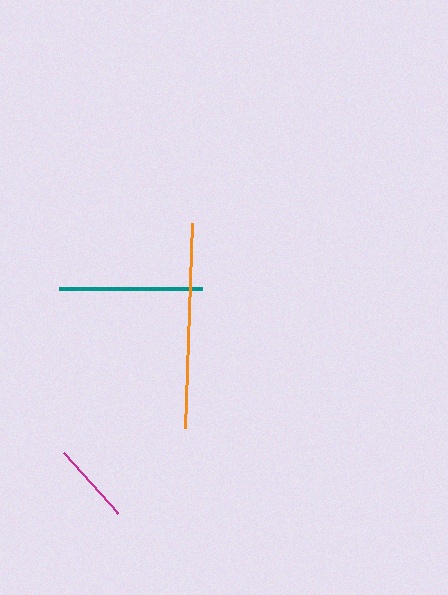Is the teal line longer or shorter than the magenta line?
The teal line is longer than the magenta line.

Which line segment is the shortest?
The magenta line is the shortest at approximately 82 pixels.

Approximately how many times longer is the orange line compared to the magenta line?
The orange line is approximately 2.5 times the length of the magenta line.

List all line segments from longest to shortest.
From longest to shortest: orange, teal, magenta.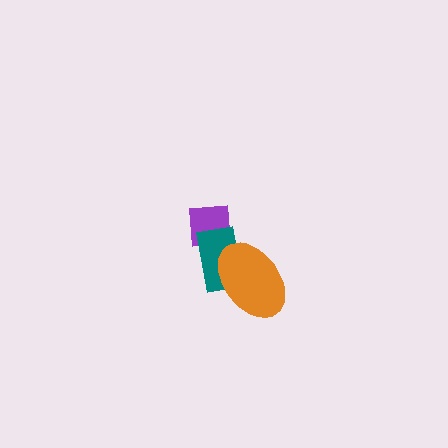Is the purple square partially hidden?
Yes, it is partially covered by another shape.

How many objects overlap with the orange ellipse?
1 object overlaps with the orange ellipse.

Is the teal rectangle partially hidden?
Yes, it is partially covered by another shape.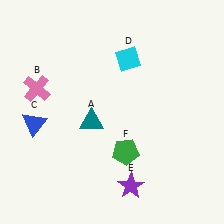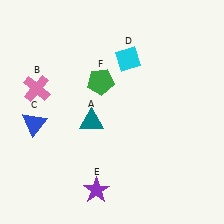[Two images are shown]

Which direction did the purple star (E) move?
The purple star (E) moved left.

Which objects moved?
The objects that moved are: the purple star (E), the green pentagon (F).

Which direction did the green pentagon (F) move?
The green pentagon (F) moved up.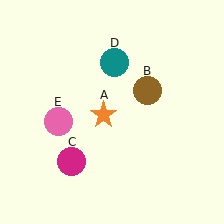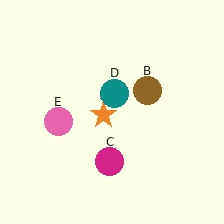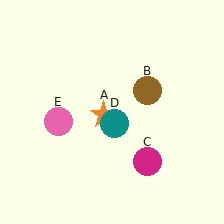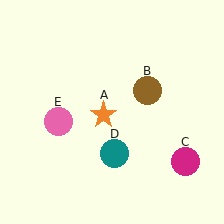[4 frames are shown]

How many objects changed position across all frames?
2 objects changed position: magenta circle (object C), teal circle (object D).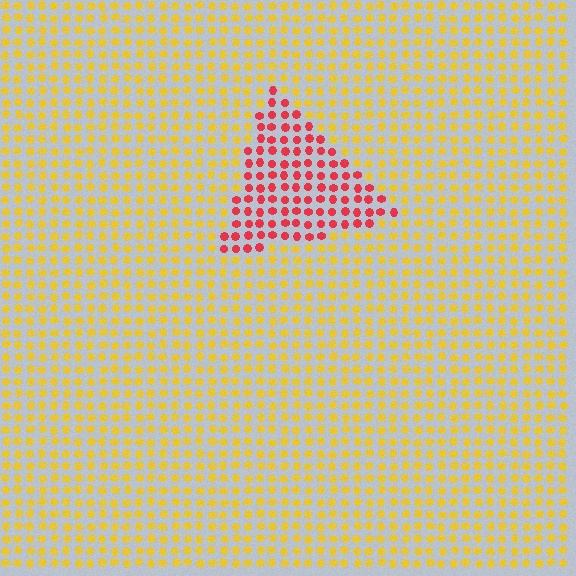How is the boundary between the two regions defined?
The boundary is defined purely by a slight shift in hue (about 56 degrees). Spacing, size, and orientation are identical on both sides.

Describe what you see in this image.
The image is filled with small yellow elements in a uniform arrangement. A triangle-shaped region is visible where the elements are tinted to a slightly different hue, forming a subtle color boundary.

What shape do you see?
I see a triangle.